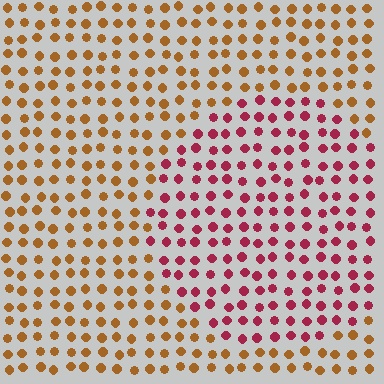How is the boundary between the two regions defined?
The boundary is defined purely by a slight shift in hue (about 49 degrees). Spacing, size, and orientation are identical on both sides.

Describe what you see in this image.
The image is filled with small brown elements in a uniform arrangement. A circle-shaped region is visible where the elements are tinted to a slightly different hue, forming a subtle color boundary.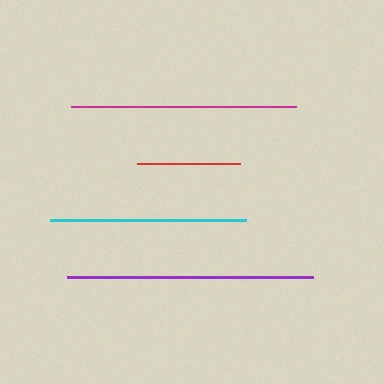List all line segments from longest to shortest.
From longest to shortest: purple, magenta, cyan, red.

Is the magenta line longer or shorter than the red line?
The magenta line is longer than the red line.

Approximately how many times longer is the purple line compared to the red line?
The purple line is approximately 2.4 times the length of the red line.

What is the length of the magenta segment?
The magenta segment is approximately 225 pixels long.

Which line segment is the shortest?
The red line is the shortest at approximately 103 pixels.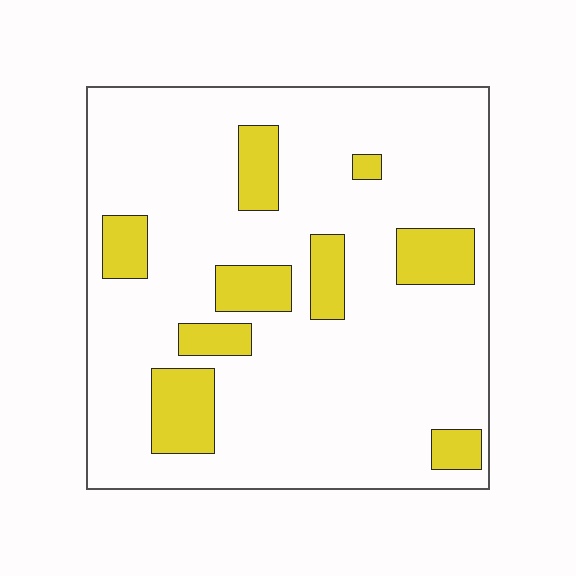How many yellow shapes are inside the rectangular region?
9.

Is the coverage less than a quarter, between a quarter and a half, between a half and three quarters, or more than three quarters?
Less than a quarter.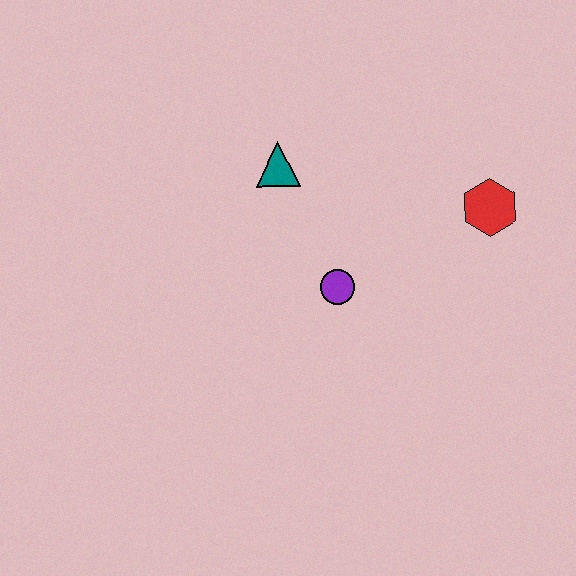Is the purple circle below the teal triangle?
Yes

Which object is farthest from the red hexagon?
The teal triangle is farthest from the red hexagon.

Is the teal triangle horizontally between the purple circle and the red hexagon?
No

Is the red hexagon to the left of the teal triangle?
No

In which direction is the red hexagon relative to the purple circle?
The red hexagon is to the right of the purple circle.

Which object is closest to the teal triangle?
The purple circle is closest to the teal triangle.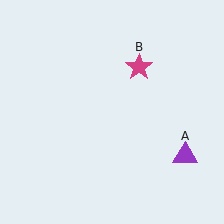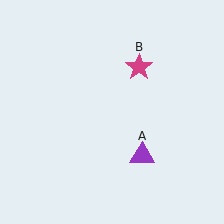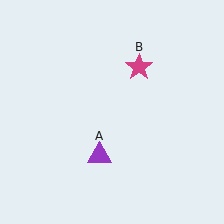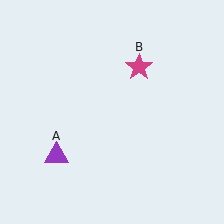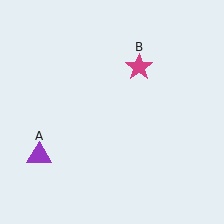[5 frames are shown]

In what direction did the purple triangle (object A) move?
The purple triangle (object A) moved left.